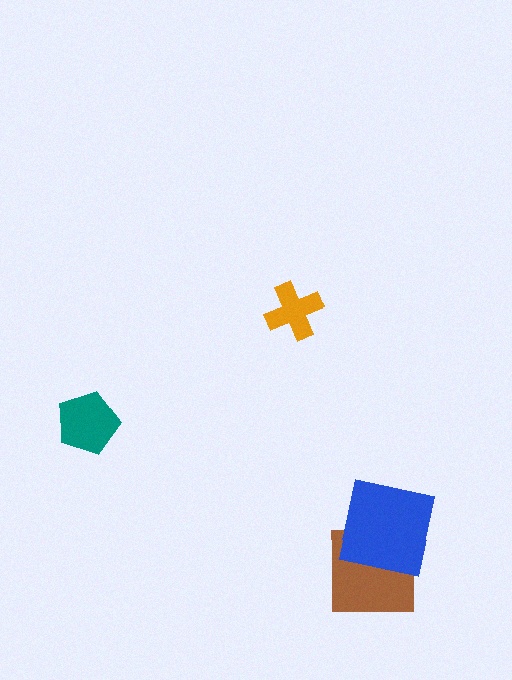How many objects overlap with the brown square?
1 object overlaps with the brown square.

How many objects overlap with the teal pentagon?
0 objects overlap with the teal pentagon.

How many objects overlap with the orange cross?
0 objects overlap with the orange cross.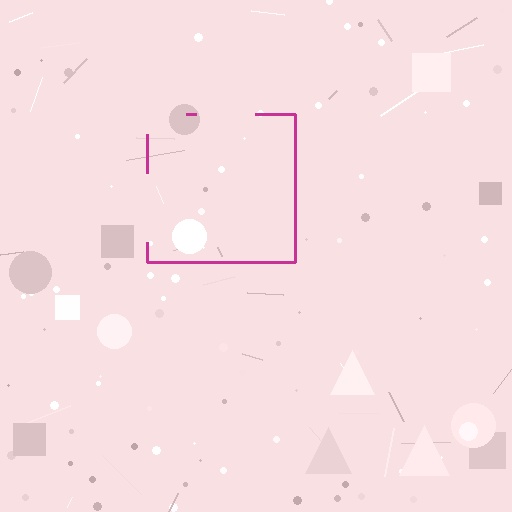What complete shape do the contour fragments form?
The contour fragments form a square.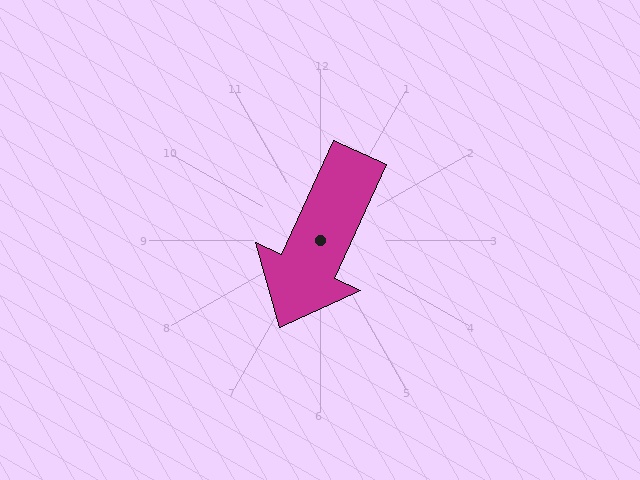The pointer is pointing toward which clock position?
Roughly 7 o'clock.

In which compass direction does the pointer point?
Southwest.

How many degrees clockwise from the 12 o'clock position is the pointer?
Approximately 205 degrees.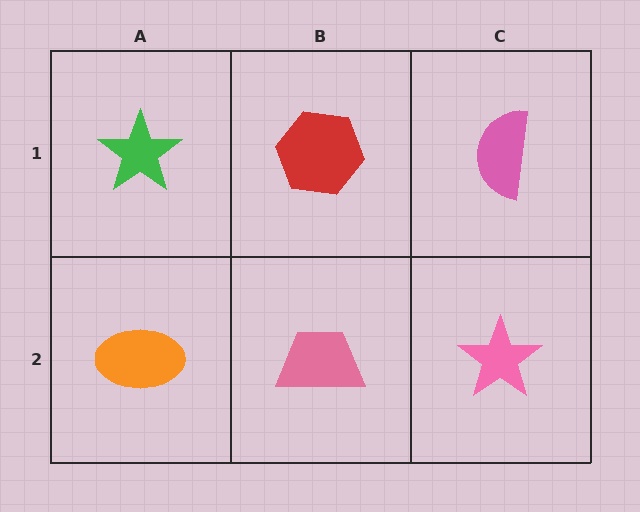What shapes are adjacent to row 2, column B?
A red hexagon (row 1, column B), an orange ellipse (row 2, column A), a pink star (row 2, column C).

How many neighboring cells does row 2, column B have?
3.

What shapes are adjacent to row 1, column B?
A pink trapezoid (row 2, column B), a green star (row 1, column A), a pink semicircle (row 1, column C).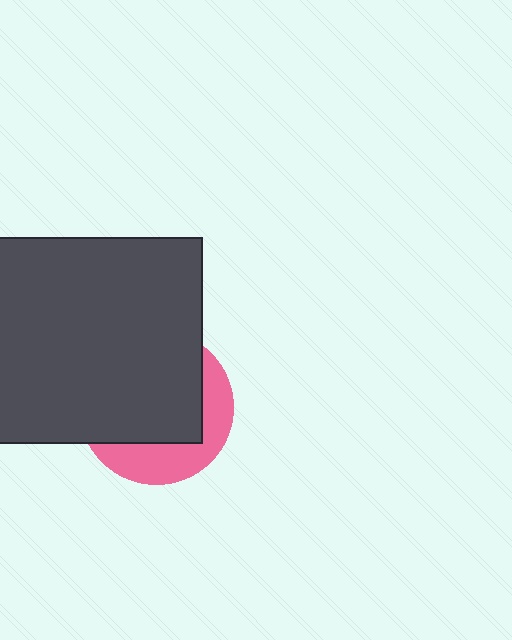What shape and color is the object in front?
The object in front is a dark gray square.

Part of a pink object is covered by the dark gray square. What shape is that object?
It is a circle.